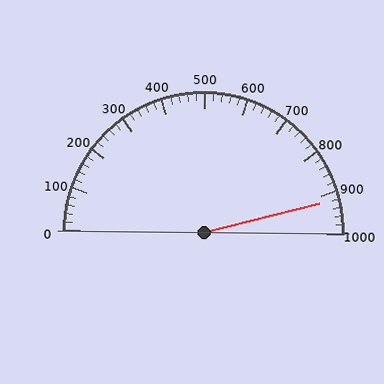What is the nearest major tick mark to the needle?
The nearest major tick mark is 900.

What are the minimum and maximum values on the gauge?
The gauge ranges from 0 to 1000.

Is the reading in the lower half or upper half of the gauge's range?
The reading is in the upper half of the range (0 to 1000).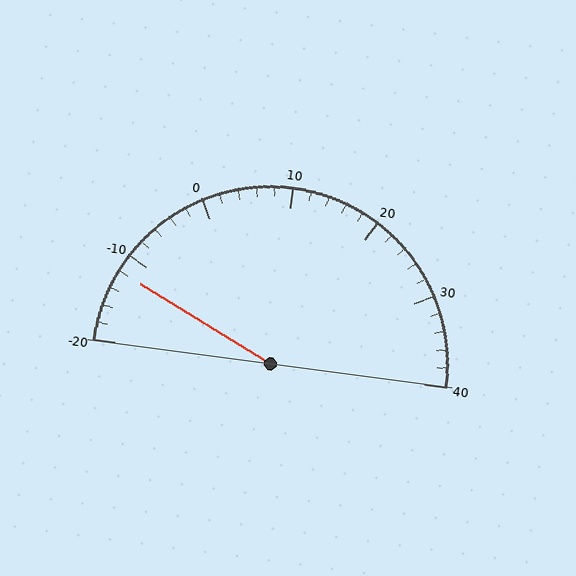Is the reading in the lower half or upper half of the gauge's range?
The reading is in the lower half of the range (-20 to 40).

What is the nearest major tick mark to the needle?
The nearest major tick mark is -10.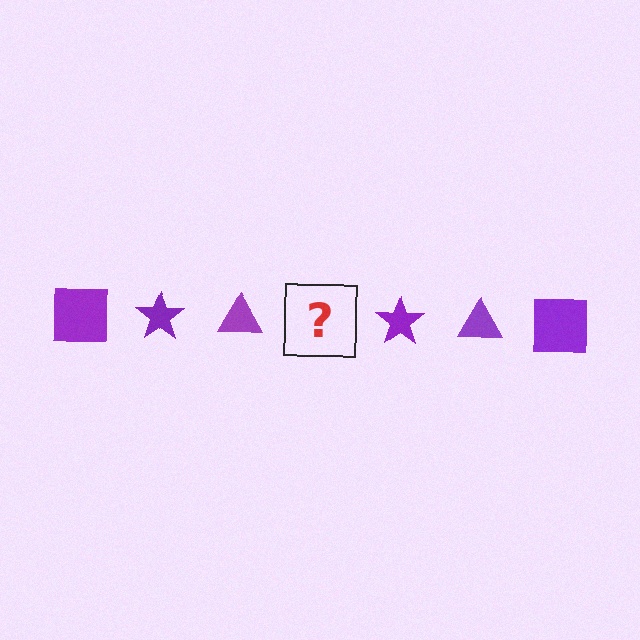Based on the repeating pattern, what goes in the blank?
The blank should be a purple square.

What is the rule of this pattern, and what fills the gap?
The rule is that the pattern cycles through square, star, triangle shapes in purple. The gap should be filled with a purple square.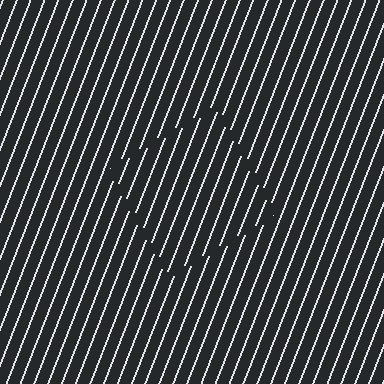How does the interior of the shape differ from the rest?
The interior of the shape contains the same grating, shifted by half a period — the contour is defined by the phase discontinuity where line-ends from the inner and outer gratings abut.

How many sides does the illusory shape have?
4 sides — the line-ends trace a square.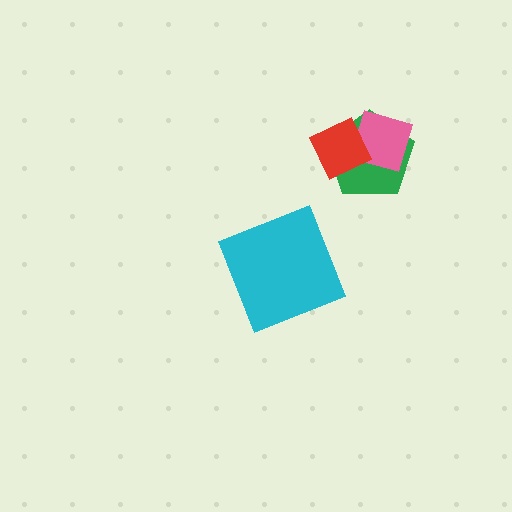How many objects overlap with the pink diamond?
2 objects overlap with the pink diamond.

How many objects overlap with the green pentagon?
2 objects overlap with the green pentagon.